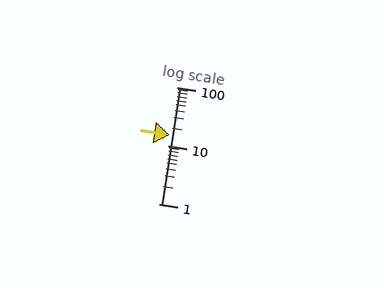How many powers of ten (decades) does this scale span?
The scale spans 2 decades, from 1 to 100.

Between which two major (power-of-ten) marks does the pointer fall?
The pointer is between 10 and 100.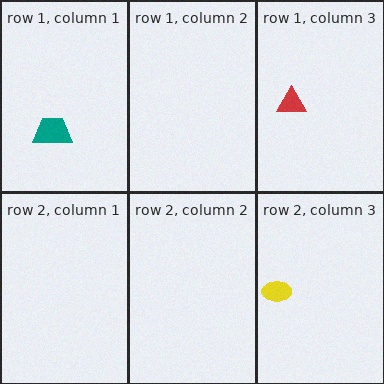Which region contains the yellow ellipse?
The row 2, column 3 region.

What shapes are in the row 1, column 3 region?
The red triangle.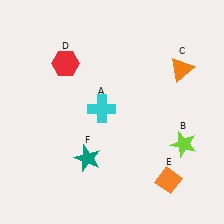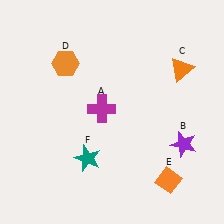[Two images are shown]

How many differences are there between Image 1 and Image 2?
There are 3 differences between the two images.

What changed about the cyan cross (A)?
In Image 1, A is cyan. In Image 2, it changed to magenta.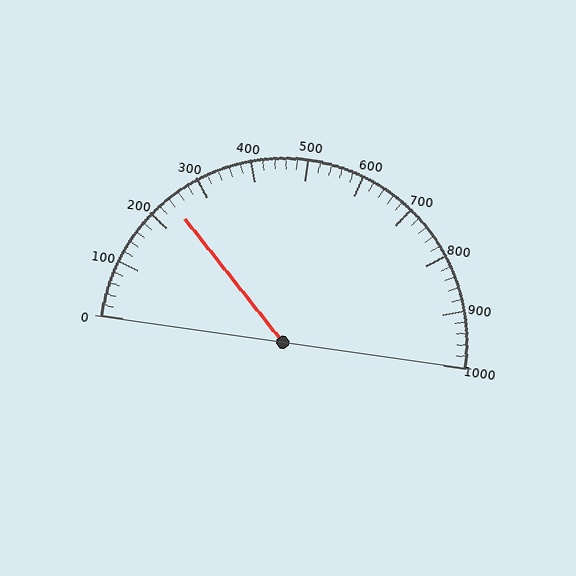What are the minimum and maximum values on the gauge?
The gauge ranges from 0 to 1000.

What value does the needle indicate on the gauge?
The needle indicates approximately 240.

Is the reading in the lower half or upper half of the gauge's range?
The reading is in the lower half of the range (0 to 1000).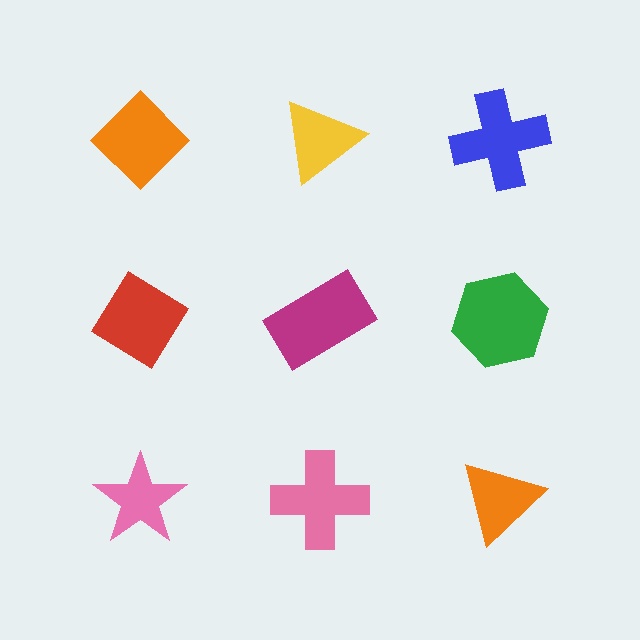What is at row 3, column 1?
A pink star.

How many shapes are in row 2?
3 shapes.